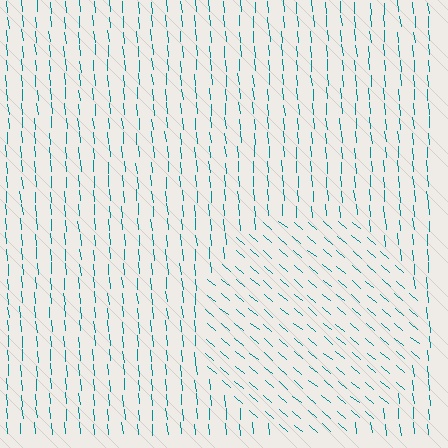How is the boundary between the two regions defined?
The boundary is defined purely by a change in line orientation (approximately 45 degrees difference). All lines are the same color and thickness.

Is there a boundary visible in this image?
Yes, there is a texture boundary formed by a change in line orientation.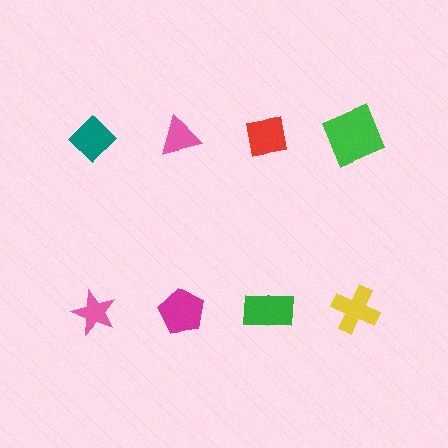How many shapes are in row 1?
4 shapes.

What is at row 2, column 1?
A pink star.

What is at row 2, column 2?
A magenta pentagon.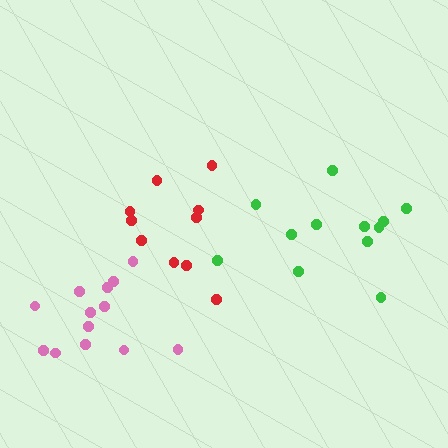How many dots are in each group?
Group 1: 12 dots, Group 2: 13 dots, Group 3: 10 dots (35 total).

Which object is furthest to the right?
The green cluster is rightmost.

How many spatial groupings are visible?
There are 3 spatial groupings.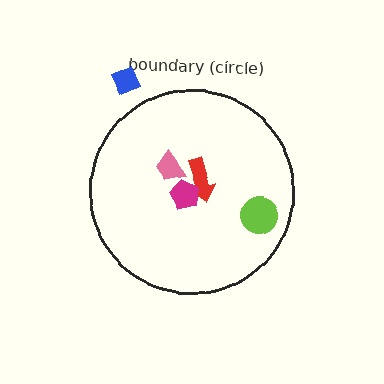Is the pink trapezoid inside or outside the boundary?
Inside.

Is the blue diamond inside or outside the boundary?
Outside.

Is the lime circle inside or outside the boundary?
Inside.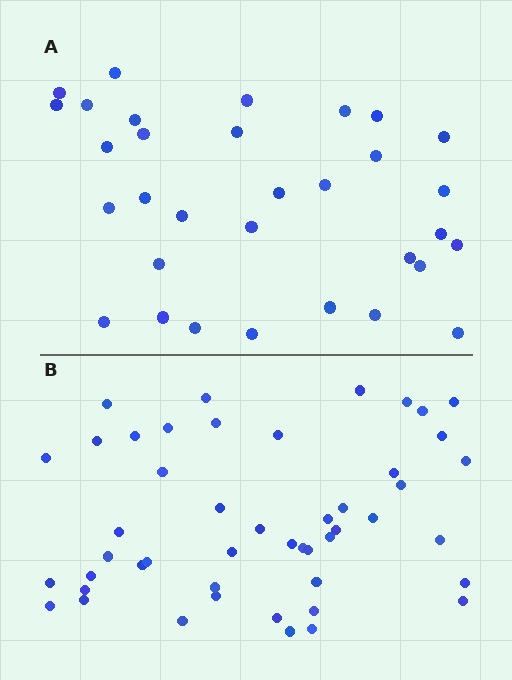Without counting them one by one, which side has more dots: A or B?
Region B (the bottom region) has more dots.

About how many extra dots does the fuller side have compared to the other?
Region B has approximately 15 more dots than region A.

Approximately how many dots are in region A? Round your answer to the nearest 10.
About 30 dots. (The exact count is 32, which rounds to 30.)